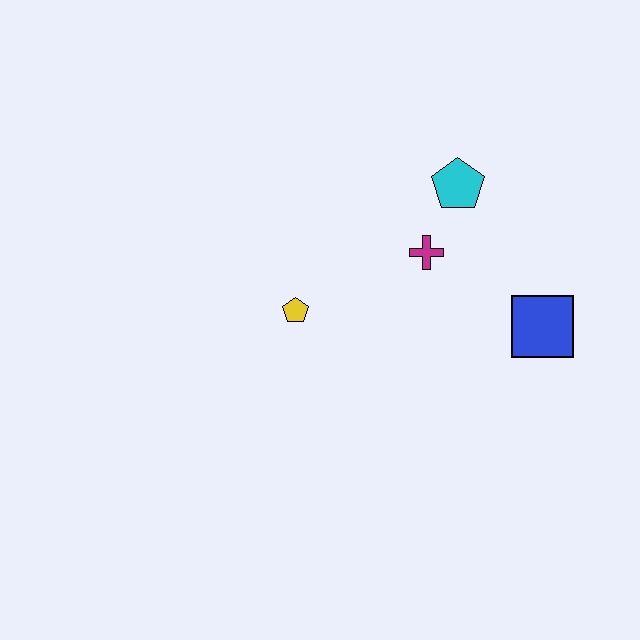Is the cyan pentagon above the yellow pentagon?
Yes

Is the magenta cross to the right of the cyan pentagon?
No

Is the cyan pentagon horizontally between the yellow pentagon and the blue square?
Yes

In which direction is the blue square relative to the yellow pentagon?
The blue square is to the right of the yellow pentagon.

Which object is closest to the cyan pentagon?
The magenta cross is closest to the cyan pentagon.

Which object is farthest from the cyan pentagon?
The yellow pentagon is farthest from the cyan pentagon.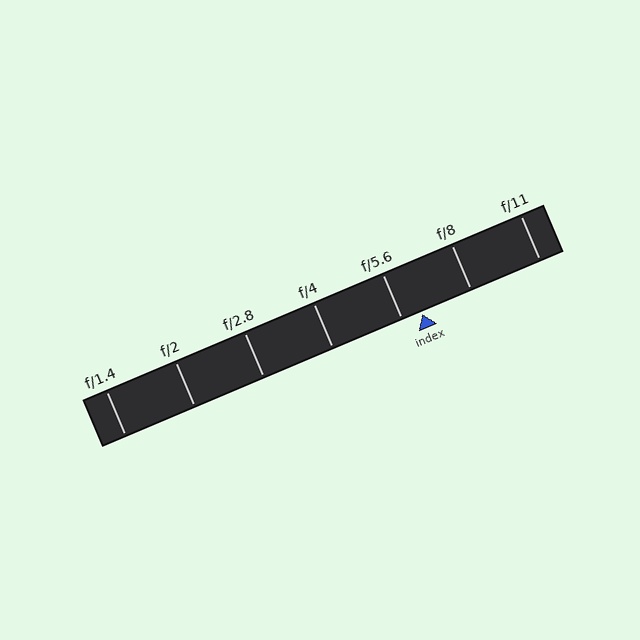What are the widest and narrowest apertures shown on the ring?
The widest aperture shown is f/1.4 and the narrowest is f/11.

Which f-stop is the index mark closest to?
The index mark is closest to f/5.6.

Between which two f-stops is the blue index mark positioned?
The index mark is between f/5.6 and f/8.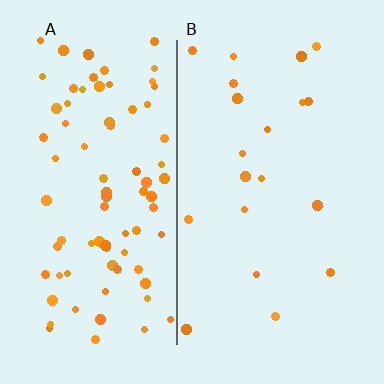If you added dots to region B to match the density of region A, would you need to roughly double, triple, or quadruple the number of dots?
Approximately quadruple.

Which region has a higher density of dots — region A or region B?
A (the left).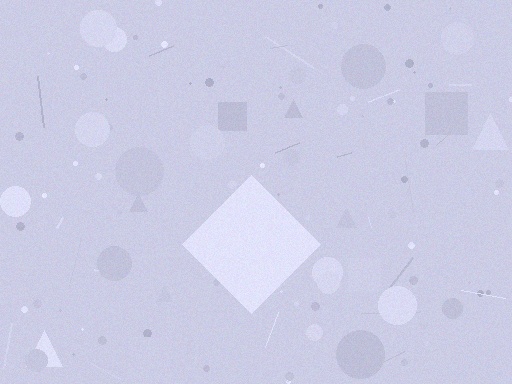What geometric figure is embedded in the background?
A diamond is embedded in the background.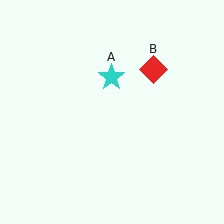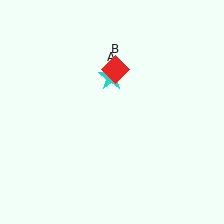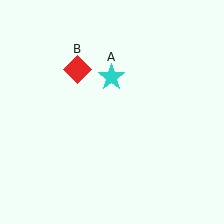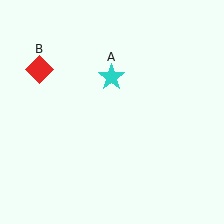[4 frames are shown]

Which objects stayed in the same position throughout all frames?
Cyan star (object A) remained stationary.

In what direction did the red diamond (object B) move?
The red diamond (object B) moved left.